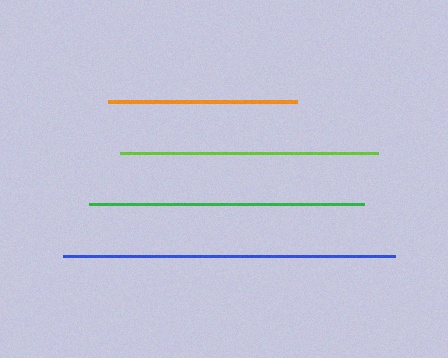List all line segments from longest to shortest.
From longest to shortest: blue, green, lime, orange.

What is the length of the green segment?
The green segment is approximately 275 pixels long.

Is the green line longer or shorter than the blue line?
The blue line is longer than the green line.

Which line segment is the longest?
The blue line is the longest at approximately 332 pixels.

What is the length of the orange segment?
The orange segment is approximately 190 pixels long.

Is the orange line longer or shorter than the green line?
The green line is longer than the orange line.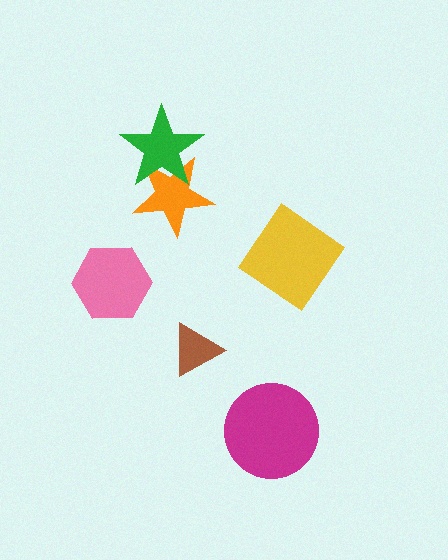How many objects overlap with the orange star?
1 object overlaps with the orange star.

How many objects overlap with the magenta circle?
0 objects overlap with the magenta circle.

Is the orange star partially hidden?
Yes, it is partially covered by another shape.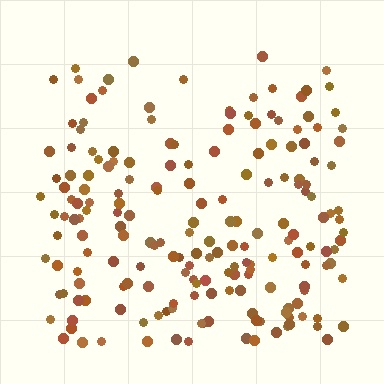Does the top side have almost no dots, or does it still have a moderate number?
Still a moderate number, just noticeably fewer than the bottom.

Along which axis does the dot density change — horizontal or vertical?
Vertical.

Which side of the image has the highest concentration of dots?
The bottom.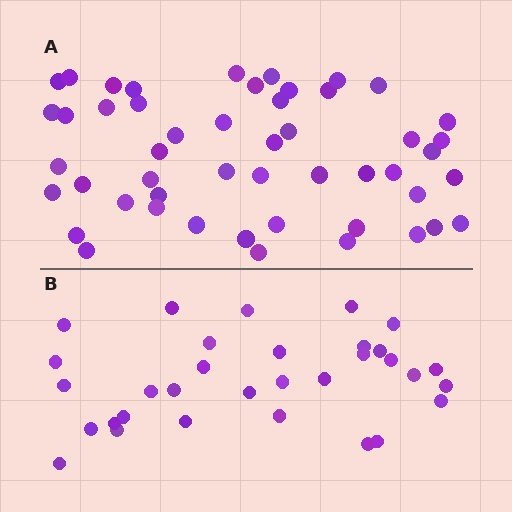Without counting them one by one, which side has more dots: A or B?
Region A (the top region) has more dots.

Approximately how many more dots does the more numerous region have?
Region A has approximately 20 more dots than region B.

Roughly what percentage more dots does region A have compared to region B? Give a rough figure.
About 55% more.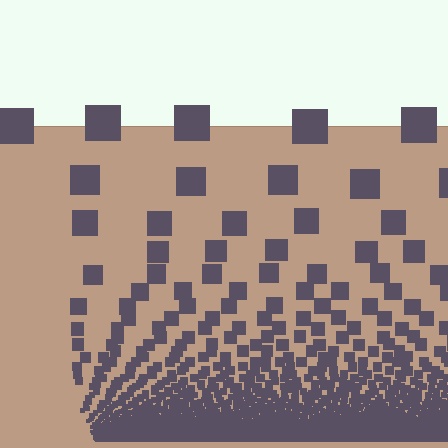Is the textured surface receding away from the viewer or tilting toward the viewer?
The surface appears to tilt toward the viewer. Texture elements get larger and sparser toward the top.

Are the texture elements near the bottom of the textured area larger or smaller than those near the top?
Smaller. The gradient is inverted — elements near the bottom are smaller and denser.